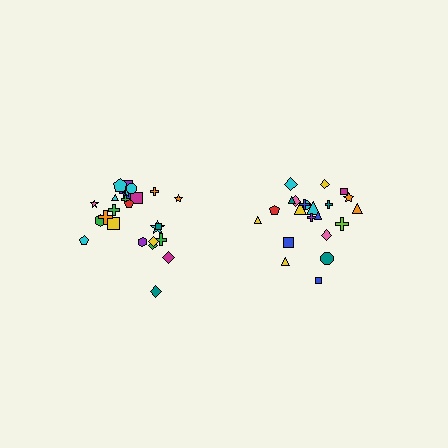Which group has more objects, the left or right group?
The left group.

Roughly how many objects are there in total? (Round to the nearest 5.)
Roughly 45 objects in total.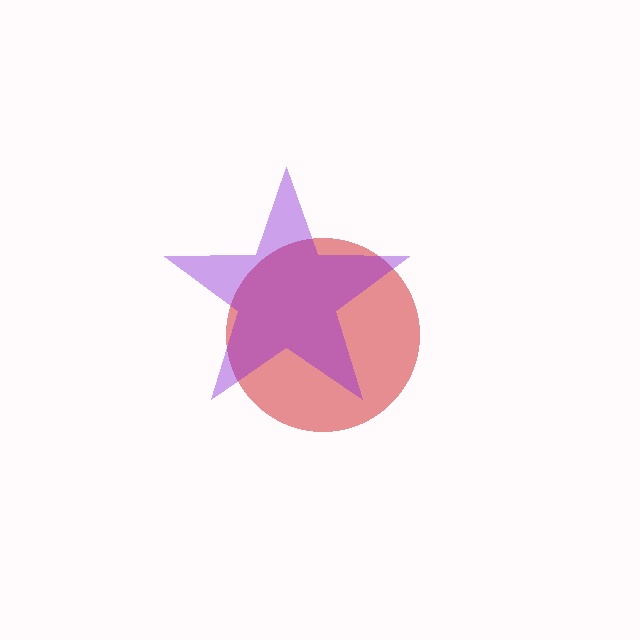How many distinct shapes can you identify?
There are 2 distinct shapes: a red circle, a purple star.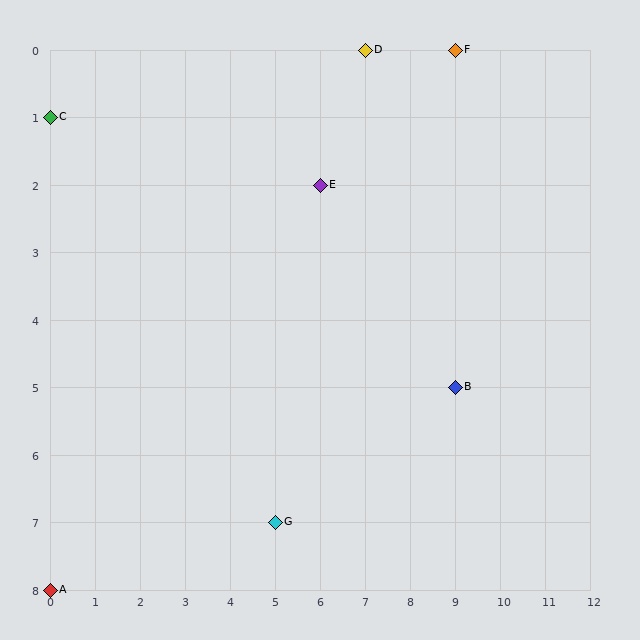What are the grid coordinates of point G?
Point G is at grid coordinates (5, 7).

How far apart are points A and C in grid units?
Points A and C are 7 rows apart.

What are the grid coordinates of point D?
Point D is at grid coordinates (7, 0).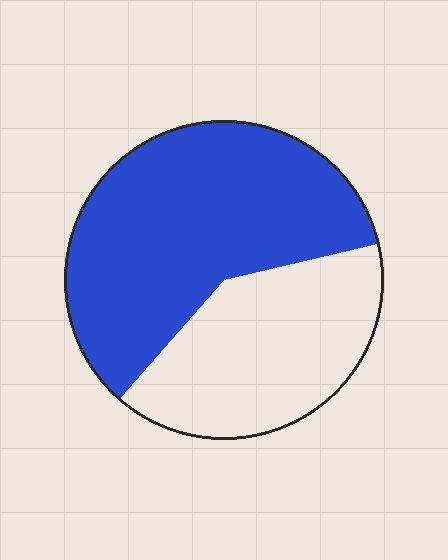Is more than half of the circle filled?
Yes.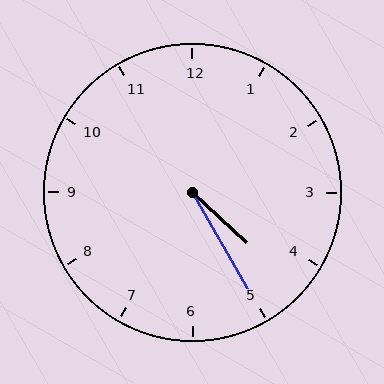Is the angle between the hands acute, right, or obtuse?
It is acute.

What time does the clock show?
4:25.